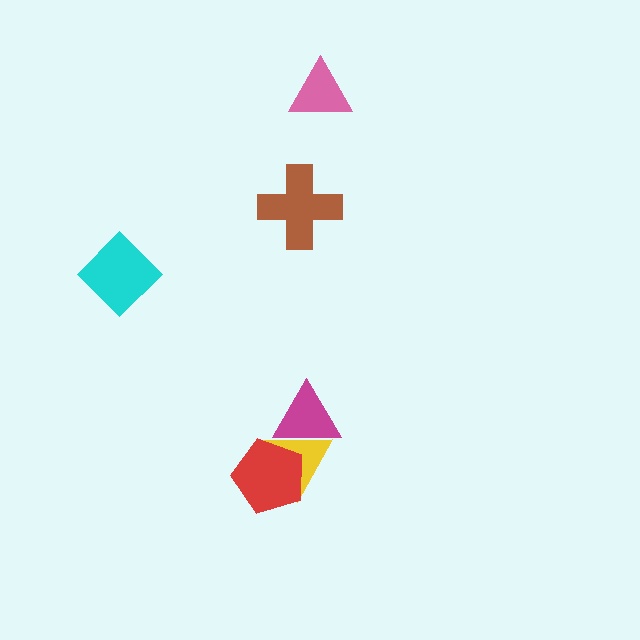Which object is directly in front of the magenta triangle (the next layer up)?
The yellow triangle is directly in front of the magenta triangle.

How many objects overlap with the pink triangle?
0 objects overlap with the pink triangle.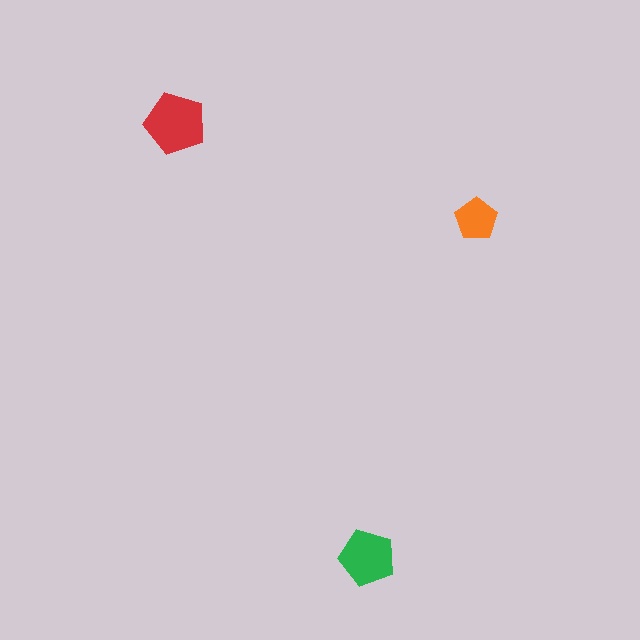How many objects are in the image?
There are 3 objects in the image.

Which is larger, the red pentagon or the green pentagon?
The red one.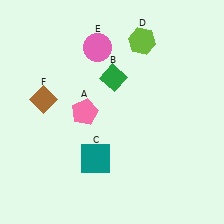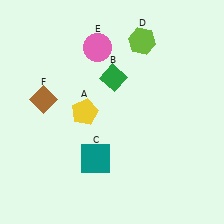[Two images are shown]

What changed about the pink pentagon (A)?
In Image 1, A is pink. In Image 2, it changed to yellow.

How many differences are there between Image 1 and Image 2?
There is 1 difference between the two images.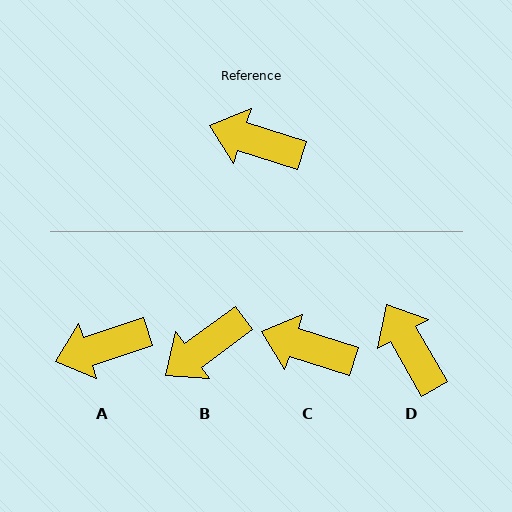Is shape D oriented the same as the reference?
No, it is off by about 43 degrees.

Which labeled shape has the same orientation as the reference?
C.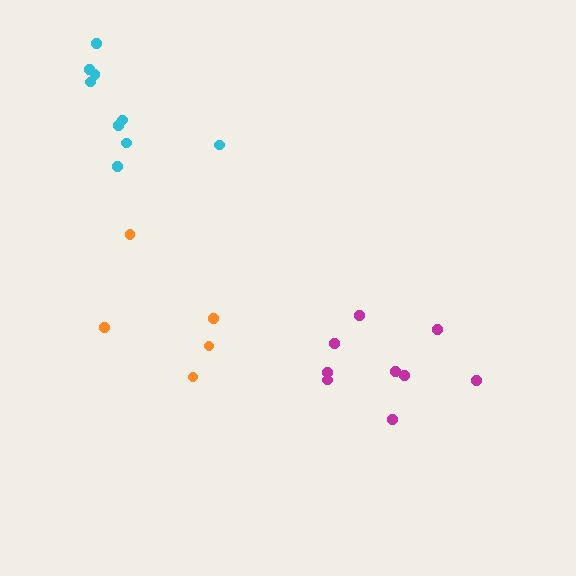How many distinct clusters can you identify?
There are 3 distinct clusters.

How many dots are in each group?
Group 1: 9 dots, Group 2: 9 dots, Group 3: 5 dots (23 total).